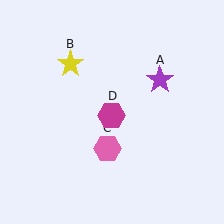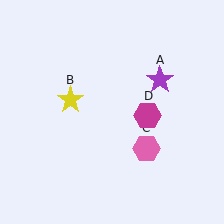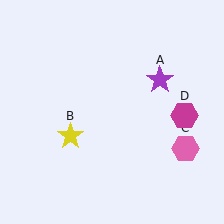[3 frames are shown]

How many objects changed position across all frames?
3 objects changed position: yellow star (object B), pink hexagon (object C), magenta hexagon (object D).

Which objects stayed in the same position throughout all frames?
Purple star (object A) remained stationary.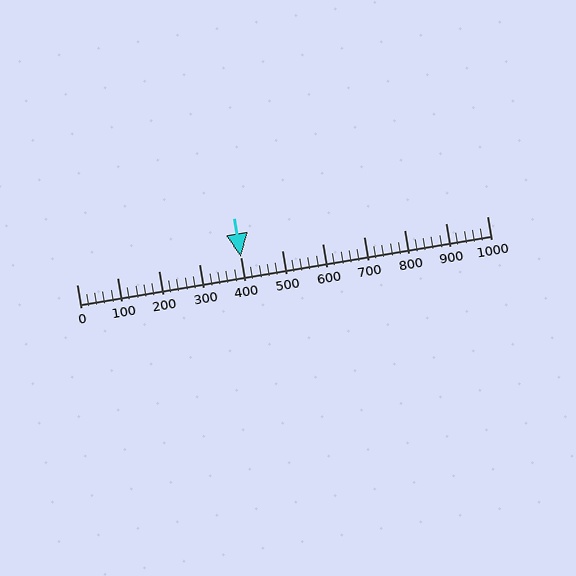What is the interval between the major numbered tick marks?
The major tick marks are spaced 100 units apart.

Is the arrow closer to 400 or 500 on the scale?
The arrow is closer to 400.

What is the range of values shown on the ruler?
The ruler shows values from 0 to 1000.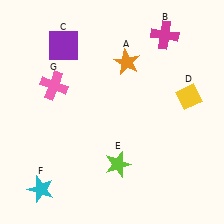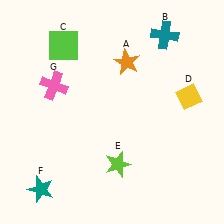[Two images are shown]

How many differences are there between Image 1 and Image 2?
There are 3 differences between the two images.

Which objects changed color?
B changed from magenta to teal. C changed from purple to lime. F changed from cyan to teal.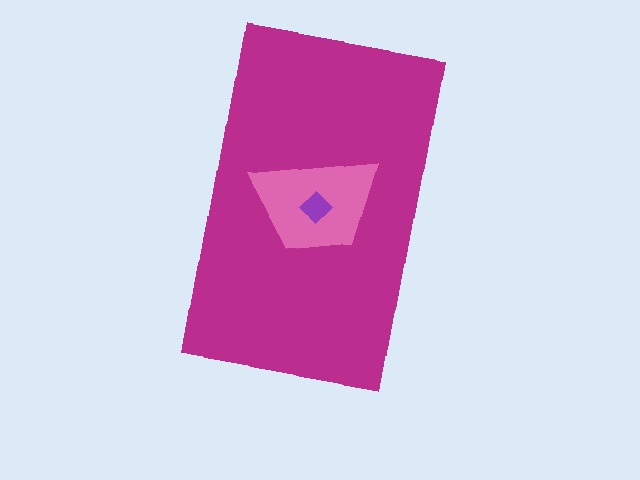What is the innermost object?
The purple diamond.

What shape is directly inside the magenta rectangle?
The pink trapezoid.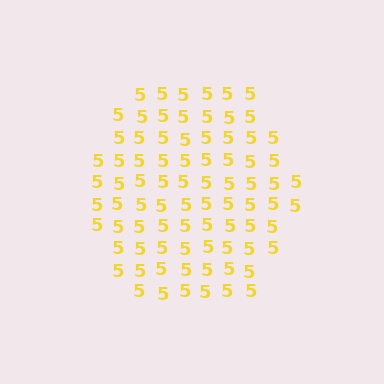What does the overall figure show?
The overall figure shows a hexagon.